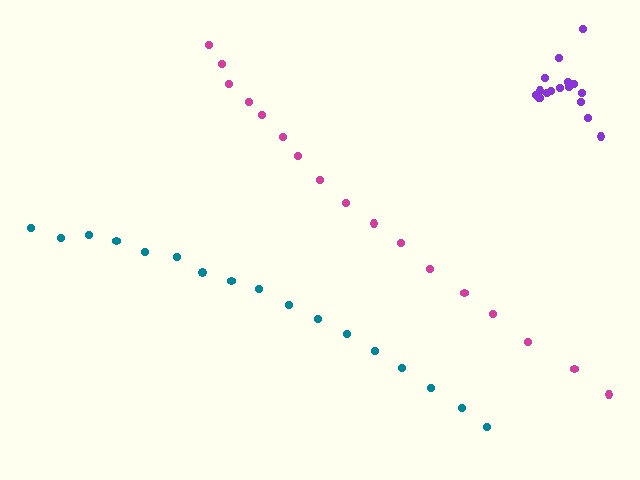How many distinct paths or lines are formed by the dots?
There are 3 distinct paths.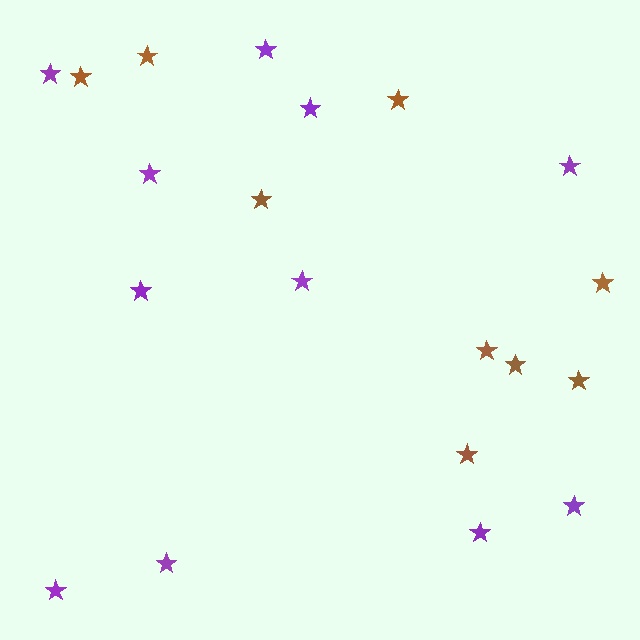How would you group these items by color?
There are 2 groups: one group of brown stars (9) and one group of purple stars (11).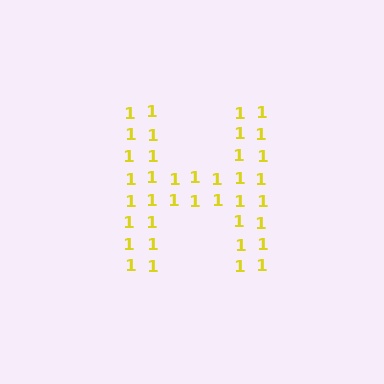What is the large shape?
The large shape is the letter H.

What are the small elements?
The small elements are digit 1's.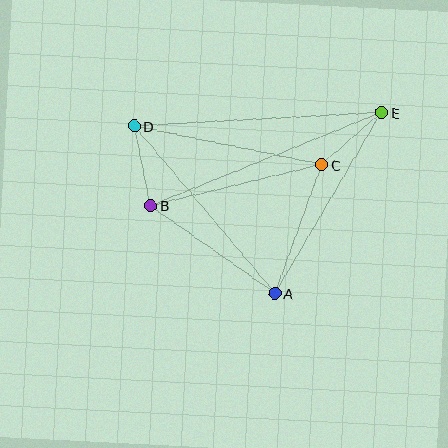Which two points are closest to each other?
Points C and E are closest to each other.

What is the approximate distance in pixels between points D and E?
The distance between D and E is approximately 248 pixels.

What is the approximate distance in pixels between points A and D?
The distance between A and D is approximately 219 pixels.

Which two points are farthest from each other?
Points B and E are farthest from each other.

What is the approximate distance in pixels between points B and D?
The distance between B and D is approximately 81 pixels.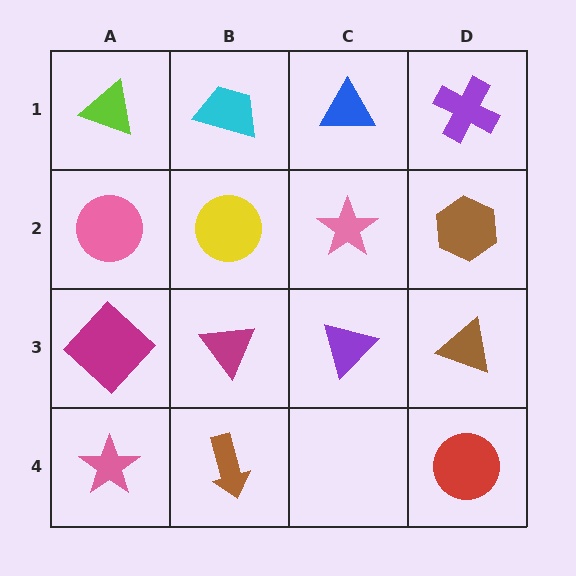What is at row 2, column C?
A pink star.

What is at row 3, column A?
A magenta diamond.